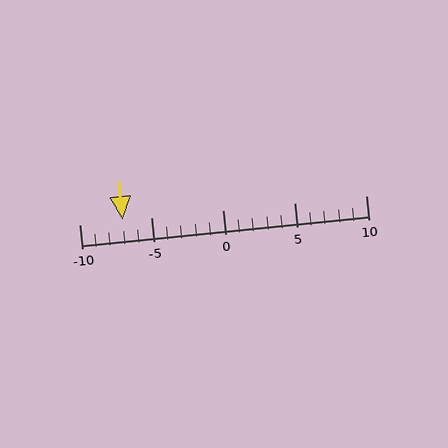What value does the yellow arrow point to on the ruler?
The yellow arrow points to approximately -7.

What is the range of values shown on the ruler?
The ruler shows values from -10 to 10.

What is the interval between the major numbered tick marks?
The major tick marks are spaced 5 units apart.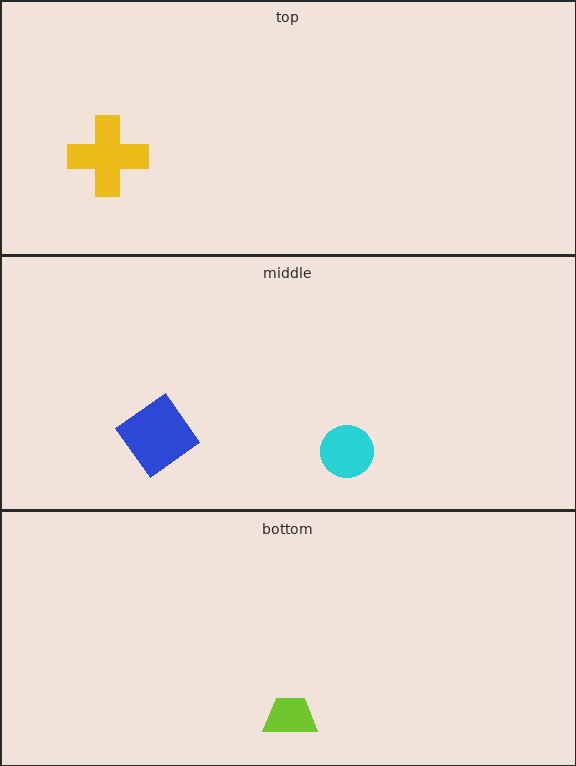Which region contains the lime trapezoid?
The bottom region.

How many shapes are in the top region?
1.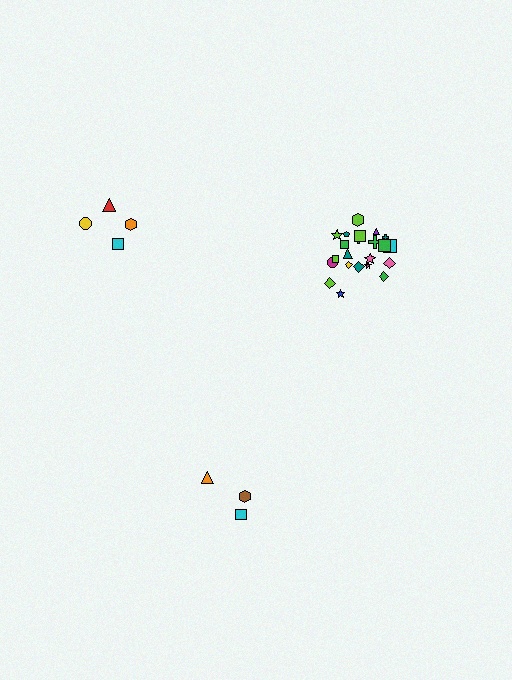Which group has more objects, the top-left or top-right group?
The top-right group.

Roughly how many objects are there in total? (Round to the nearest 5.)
Roughly 30 objects in total.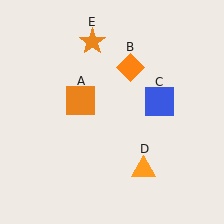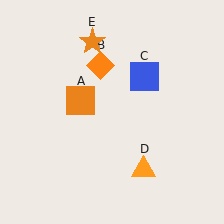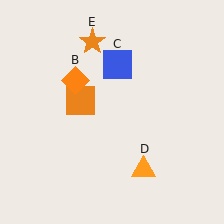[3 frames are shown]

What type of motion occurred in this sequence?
The orange diamond (object B), blue square (object C) rotated counterclockwise around the center of the scene.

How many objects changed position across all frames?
2 objects changed position: orange diamond (object B), blue square (object C).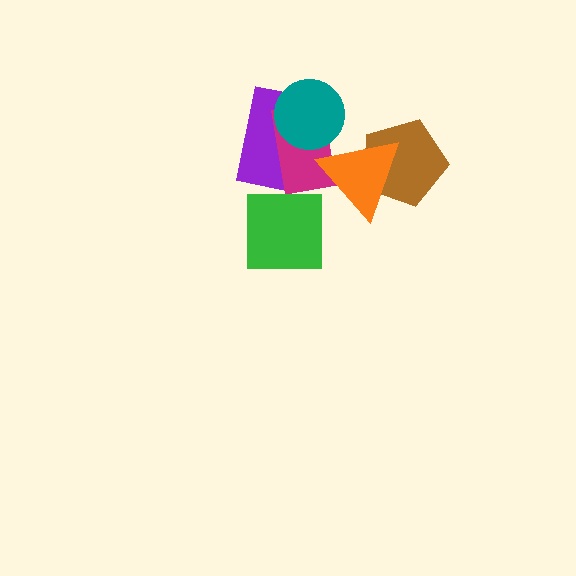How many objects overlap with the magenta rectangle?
3 objects overlap with the magenta rectangle.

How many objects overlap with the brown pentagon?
1 object overlaps with the brown pentagon.